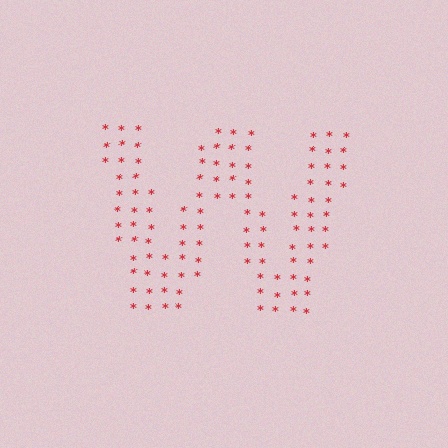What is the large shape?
The large shape is the letter W.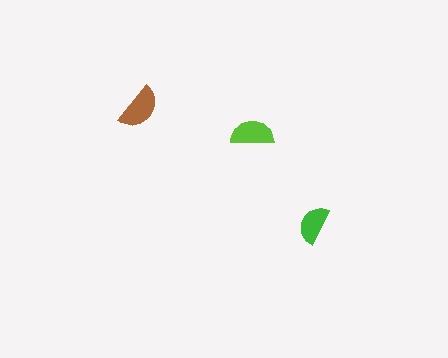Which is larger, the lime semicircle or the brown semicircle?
The brown one.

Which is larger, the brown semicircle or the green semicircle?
The brown one.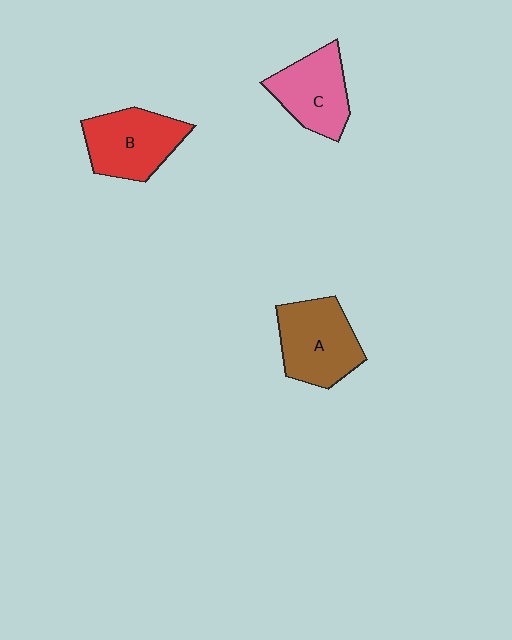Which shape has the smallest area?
Shape C (pink).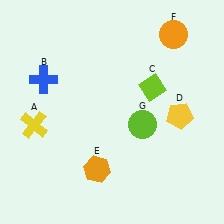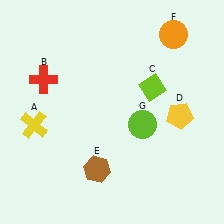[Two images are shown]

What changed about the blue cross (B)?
In Image 1, B is blue. In Image 2, it changed to red.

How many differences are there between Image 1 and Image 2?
There are 2 differences between the two images.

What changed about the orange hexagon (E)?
In Image 1, E is orange. In Image 2, it changed to brown.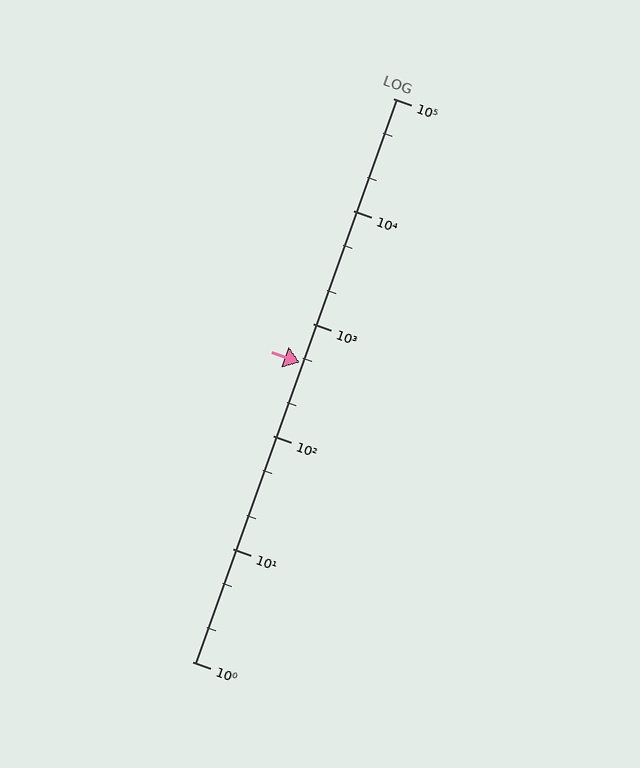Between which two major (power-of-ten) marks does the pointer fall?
The pointer is between 100 and 1000.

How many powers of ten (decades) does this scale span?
The scale spans 5 decades, from 1 to 100000.